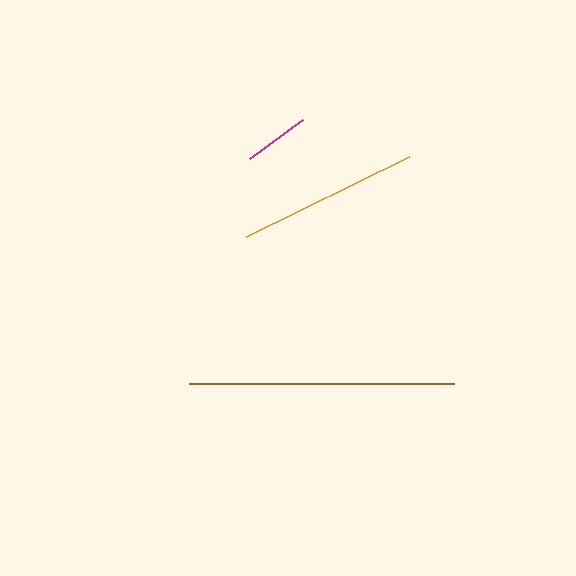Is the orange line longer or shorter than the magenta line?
The orange line is longer than the magenta line.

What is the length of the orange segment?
The orange segment is approximately 182 pixels long.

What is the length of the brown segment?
The brown segment is approximately 264 pixels long.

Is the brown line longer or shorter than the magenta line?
The brown line is longer than the magenta line.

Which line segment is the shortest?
The magenta line is the shortest at approximately 67 pixels.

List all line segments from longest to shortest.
From longest to shortest: brown, orange, magenta.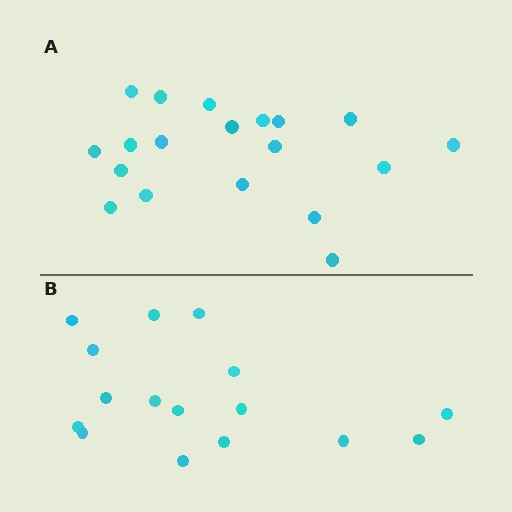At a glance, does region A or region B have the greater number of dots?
Region A (the top region) has more dots.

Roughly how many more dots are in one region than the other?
Region A has just a few more — roughly 2 or 3 more dots than region B.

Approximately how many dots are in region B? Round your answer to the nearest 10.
About 20 dots. (The exact count is 16, which rounds to 20.)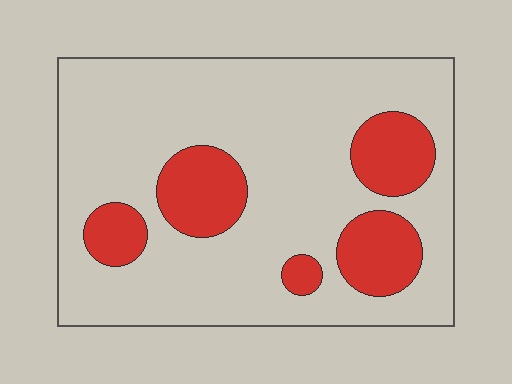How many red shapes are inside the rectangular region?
5.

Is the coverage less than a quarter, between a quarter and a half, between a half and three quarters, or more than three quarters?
Less than a quarter.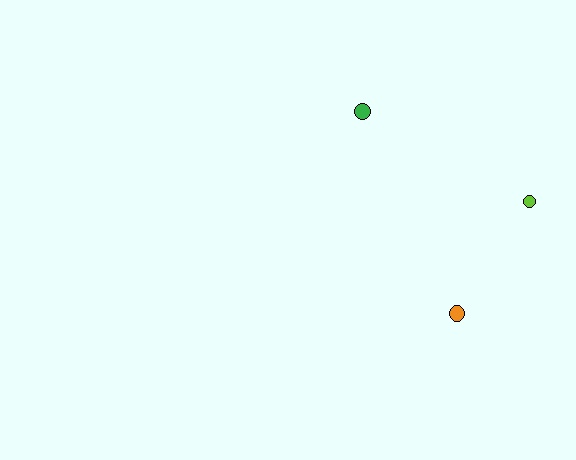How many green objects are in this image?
There is 1 green object.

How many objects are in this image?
There are 3 objects.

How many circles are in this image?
There are 3 circles.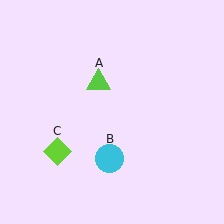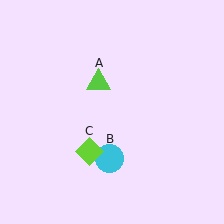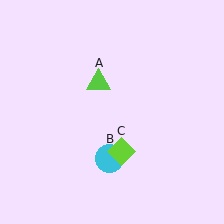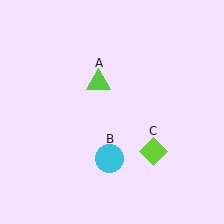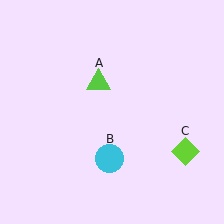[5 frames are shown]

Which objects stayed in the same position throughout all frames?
Lime triangle (object A) and cyan circle (object B) remained stationary.